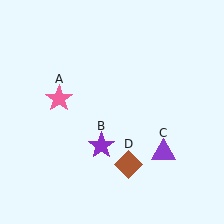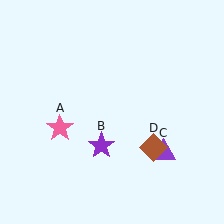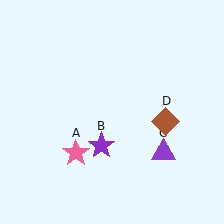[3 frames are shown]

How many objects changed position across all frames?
2 objects changed position: pink star (object A), brown diamond (object D).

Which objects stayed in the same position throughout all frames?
Purple star (object B) and purple triangle (object C) remained stationary.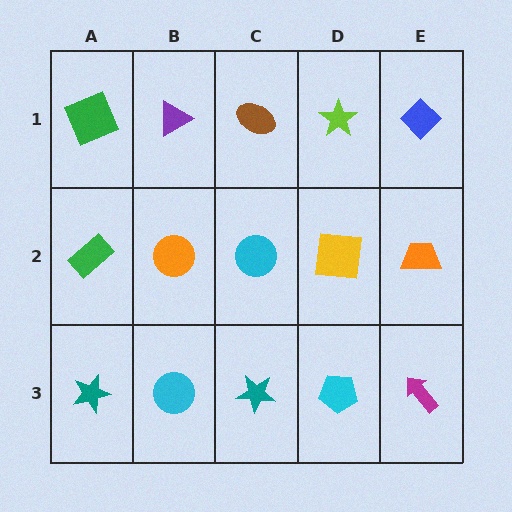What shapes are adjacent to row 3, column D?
A yellow square (row 2, column D), a teal star (row 3, column C), a magenta arrow (row 3, column E).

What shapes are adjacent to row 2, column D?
A lime star (row 1, column D), a cyan pentagon (row 3, column D), a cyan circle (row 2, column C), an orange trapezoid (row 2, column E).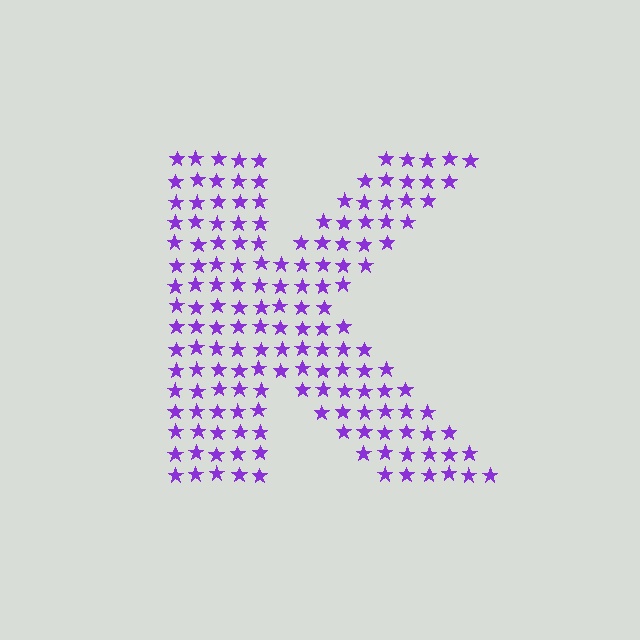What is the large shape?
The large shape is the letter K.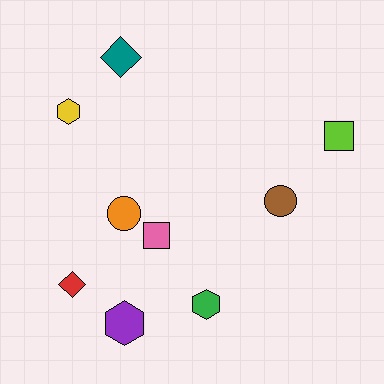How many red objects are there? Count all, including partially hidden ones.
There is 1 red object.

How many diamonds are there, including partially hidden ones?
There are 2 diamonds.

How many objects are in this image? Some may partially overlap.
There are 9 objects.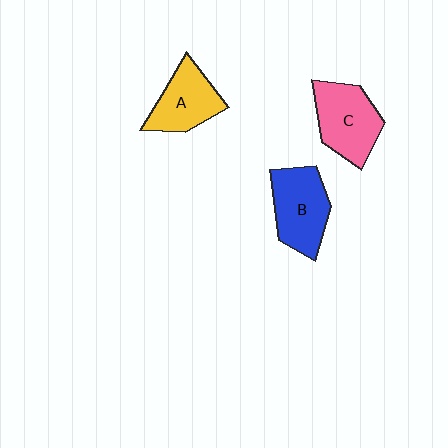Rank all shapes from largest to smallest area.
From largest to smallest: C (pink), B (blue), A (yellow).